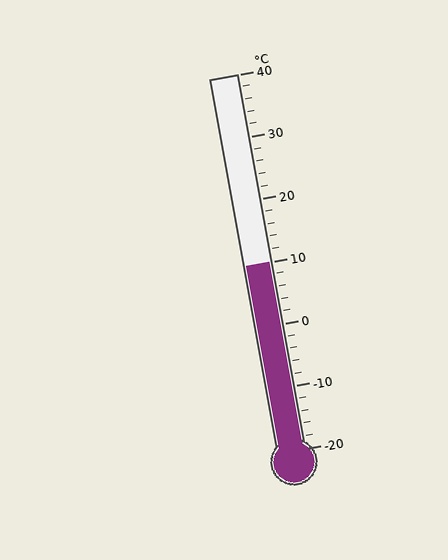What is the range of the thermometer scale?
The thermometer scale ranges from -20°C to 40°C.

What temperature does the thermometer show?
The thermometer shows approximately 10°C.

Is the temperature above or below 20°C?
The temperature is below 20°C.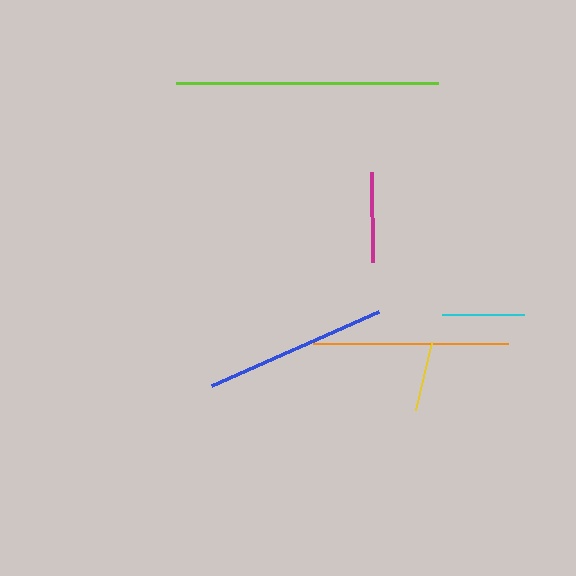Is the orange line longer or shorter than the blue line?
The orange line is longer than the blue line.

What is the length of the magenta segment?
The magenta segment is approximately 90 pixels long.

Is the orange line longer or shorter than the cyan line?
The orange line is longer than the cyan line.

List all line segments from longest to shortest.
From longest to shortest: lime, orange, blue, magenta, cyan, yellow.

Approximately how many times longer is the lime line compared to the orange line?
The lime line is approximately 1.3 times the length of the orange line.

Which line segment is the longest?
The lime line is the longest at approximately 263 pixels.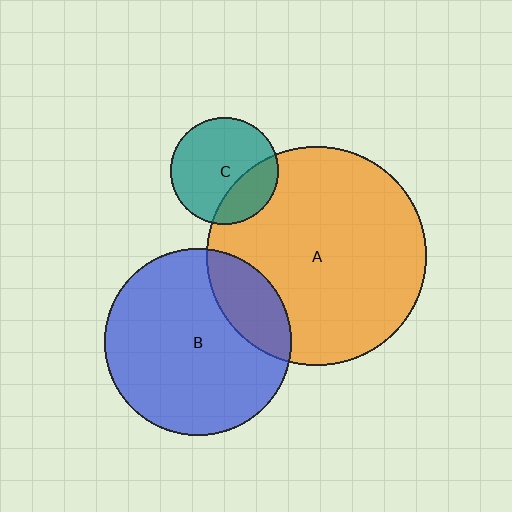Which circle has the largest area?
Circle A (orange).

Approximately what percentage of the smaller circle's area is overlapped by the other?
Approximately 20%.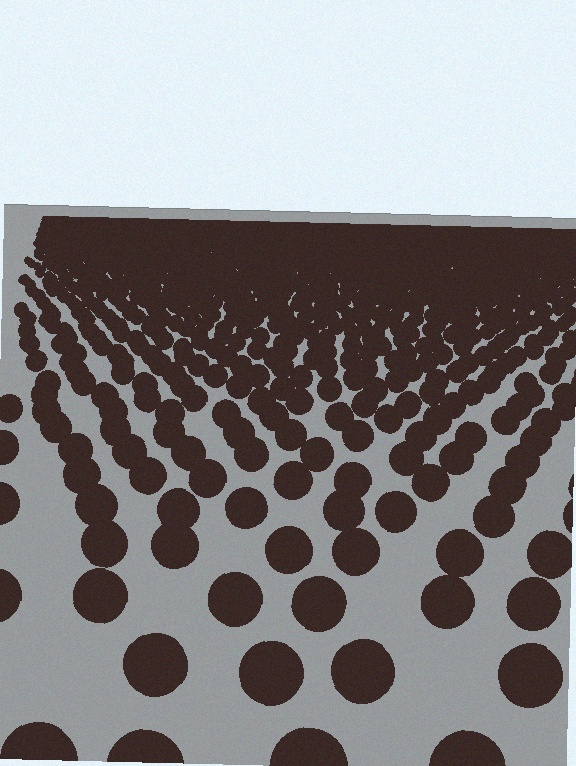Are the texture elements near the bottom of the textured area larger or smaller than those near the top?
Larger. Near the bottom, elements are closer to the viewer and appear at a bigger on-screen size.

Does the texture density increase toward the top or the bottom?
Density increases toward the top.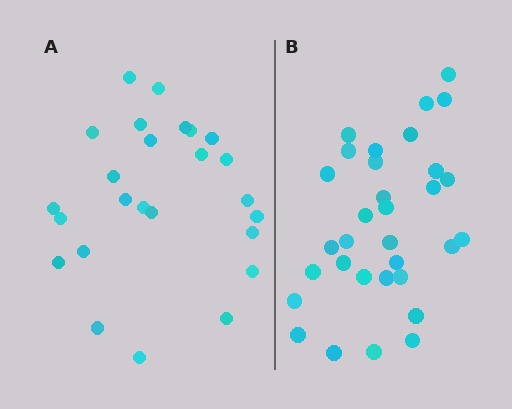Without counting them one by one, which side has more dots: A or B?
Region B (the right region) has more dots.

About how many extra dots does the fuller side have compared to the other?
Region B has roughly 8 or so more dots than region A.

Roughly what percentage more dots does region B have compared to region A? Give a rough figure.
About 30% more.